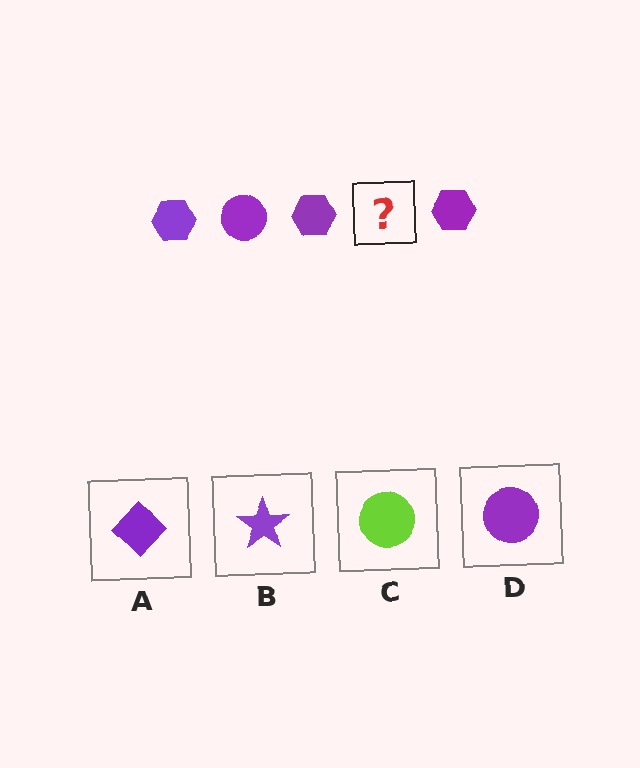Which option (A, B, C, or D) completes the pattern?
D.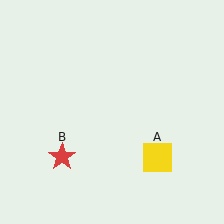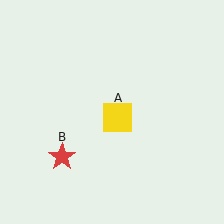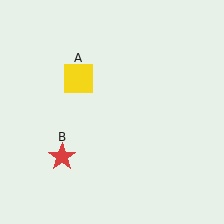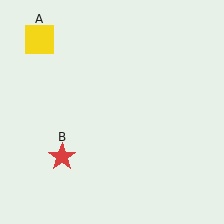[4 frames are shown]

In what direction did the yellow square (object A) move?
The yellow square (object A) moved up and to the left.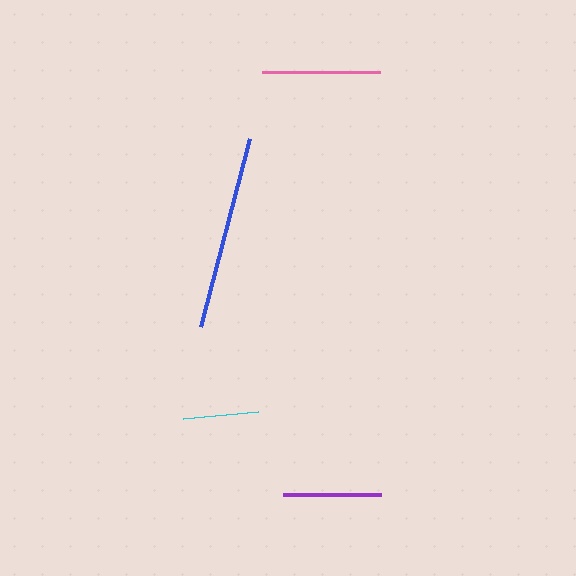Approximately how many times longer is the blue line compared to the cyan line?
The blue line is approximately 2.6 times the length of the cyan line.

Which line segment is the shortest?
The cyan line is the shortest at approximately 75 pixels.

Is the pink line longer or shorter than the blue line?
The blue line is longer than the pink line.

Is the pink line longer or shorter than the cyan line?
The pink line is longer than the cyan line.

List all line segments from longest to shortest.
From longest to shortest: blue, pink, purple, cyan.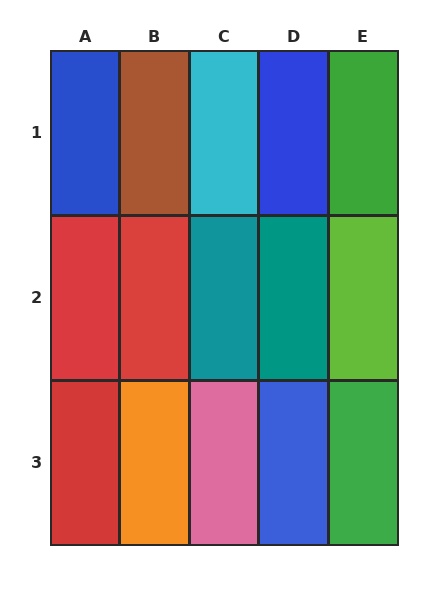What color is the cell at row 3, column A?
Red.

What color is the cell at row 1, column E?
Green.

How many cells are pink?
1 cell is pink.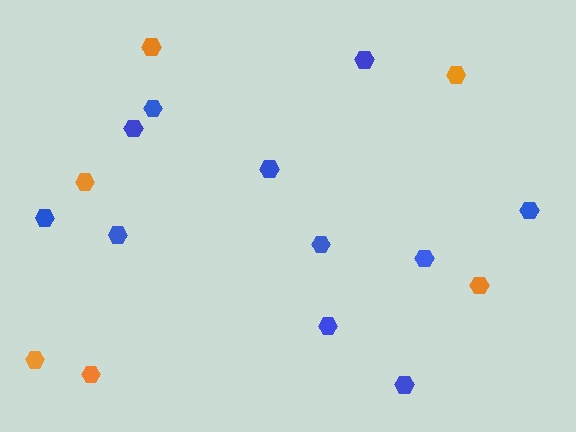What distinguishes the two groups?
There are 2 groups: one group of blue hexagons (11) and one group of orange hexagons (6).